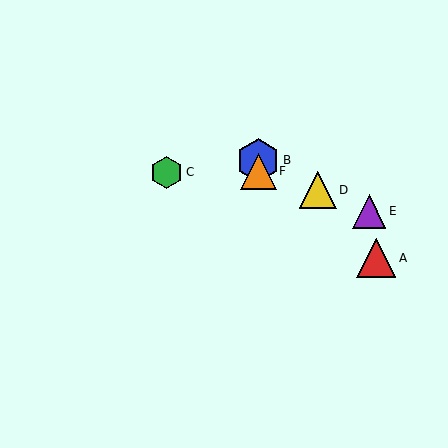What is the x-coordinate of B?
Object B is at x≈258.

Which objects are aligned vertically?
Objects B, F are aligned vertically.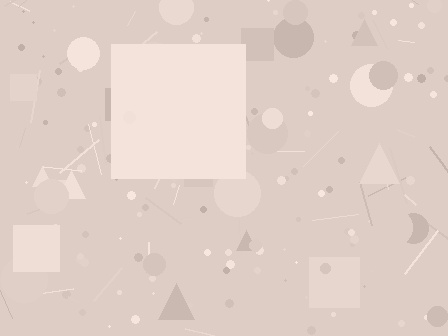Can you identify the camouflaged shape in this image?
The camouflaged shape is a square.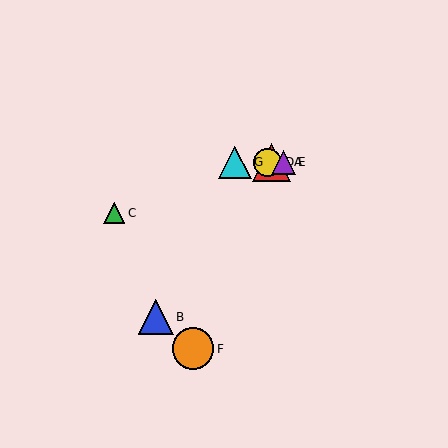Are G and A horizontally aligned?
Yes, both are at y≈163.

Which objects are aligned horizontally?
Objects A, D, E, G are aligned horizontally.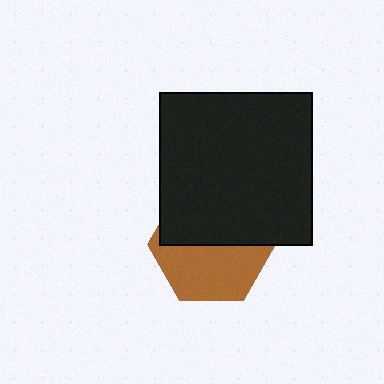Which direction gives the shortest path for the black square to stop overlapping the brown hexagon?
Moving up gives the shortest separation.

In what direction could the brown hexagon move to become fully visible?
The brown hexagon could move down. That would shift it out from behind the black square entirely.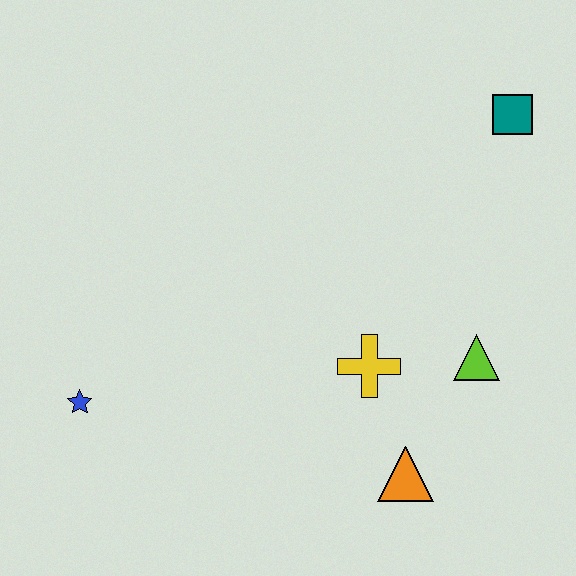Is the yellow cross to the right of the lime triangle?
No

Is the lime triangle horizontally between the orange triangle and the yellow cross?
No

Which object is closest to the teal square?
The lime triangle is closest to the teal square.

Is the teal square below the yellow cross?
No